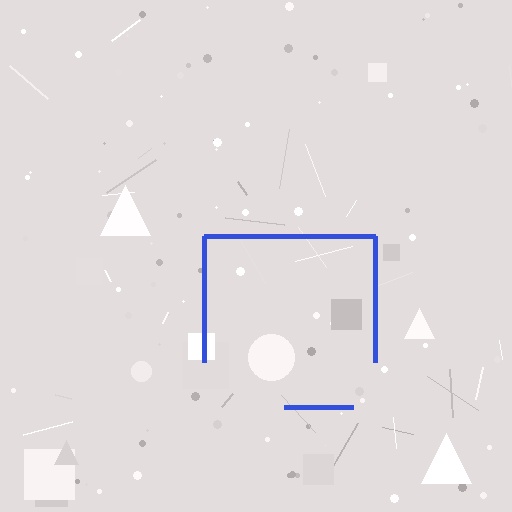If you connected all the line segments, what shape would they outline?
They would outline a square.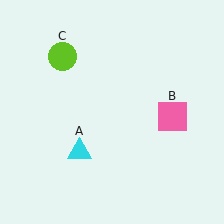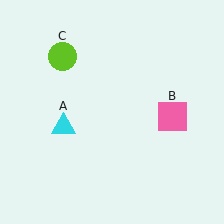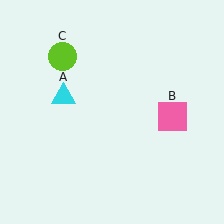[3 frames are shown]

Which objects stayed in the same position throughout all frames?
Pink square (object B) and lime circle (object C) remained stationary.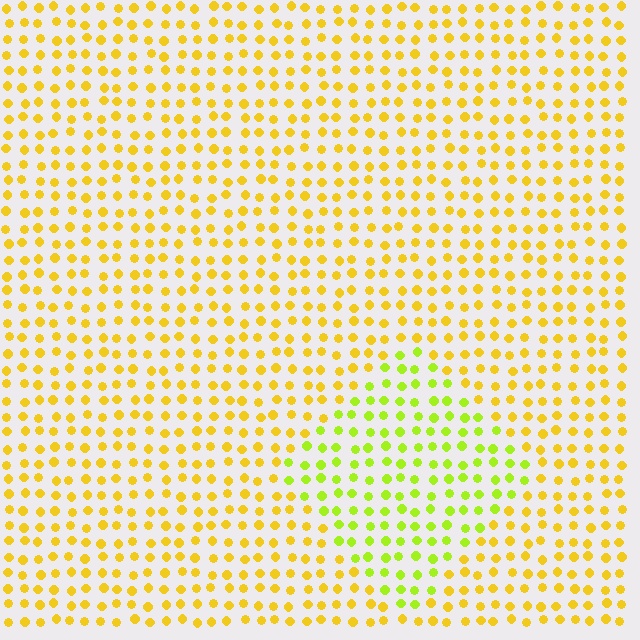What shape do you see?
I see a diamond.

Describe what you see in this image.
The image is filled with small yellow elements in a uniform arrangement. A diamond-shaped region is visible where the elements are tinted to a slightly different hue, forming a subtle color boundary.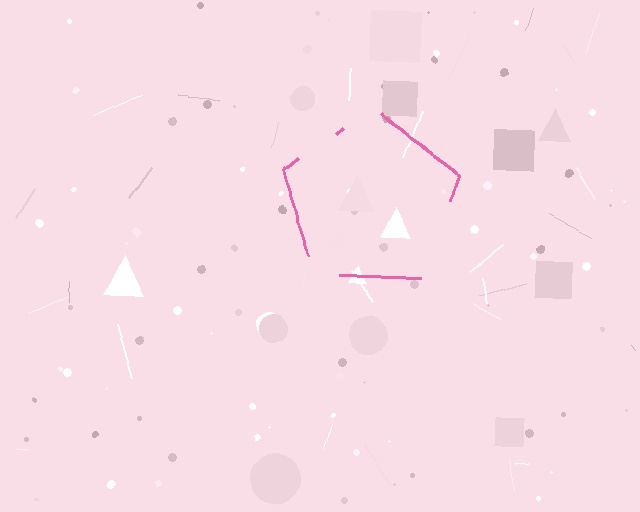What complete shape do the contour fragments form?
The contour fragments form a pentagon.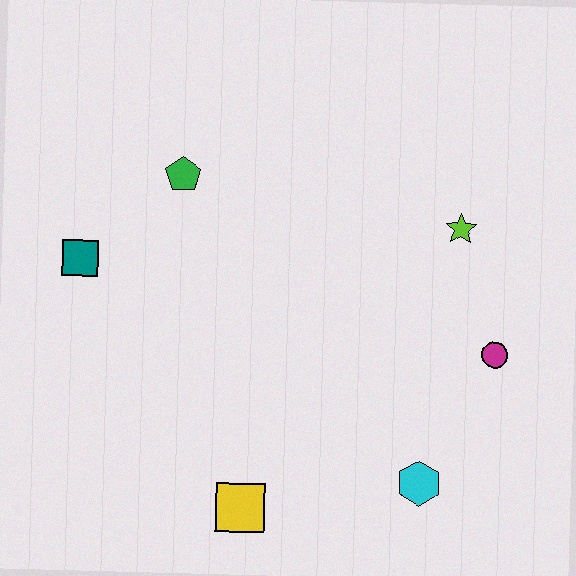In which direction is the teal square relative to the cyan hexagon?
The teal square is to the left of the cyan hexagon.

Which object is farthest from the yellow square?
The lime star is farthest from the yellow square.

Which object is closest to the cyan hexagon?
The magenta circle is closest to the cyan hexagon.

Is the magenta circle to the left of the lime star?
No